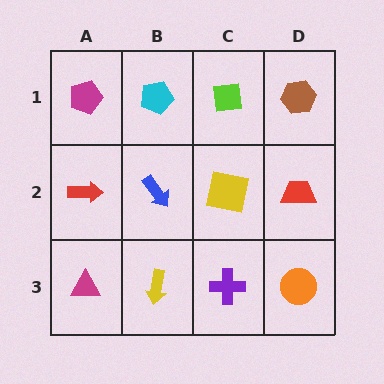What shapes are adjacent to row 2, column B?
A cyan pentagon (row 1, column B), a yellow arrow (row 3, column B), a red arrow (row 2, column A), a yellow square (row 2, column C).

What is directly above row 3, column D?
A red trapezoid.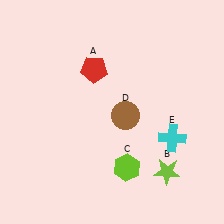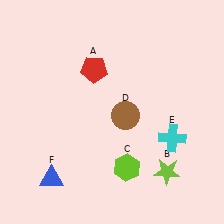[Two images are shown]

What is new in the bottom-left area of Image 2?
A blue triangle (F) was added in the bottom-left area of Image 2.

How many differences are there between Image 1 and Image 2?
There is 1 difference between the two images.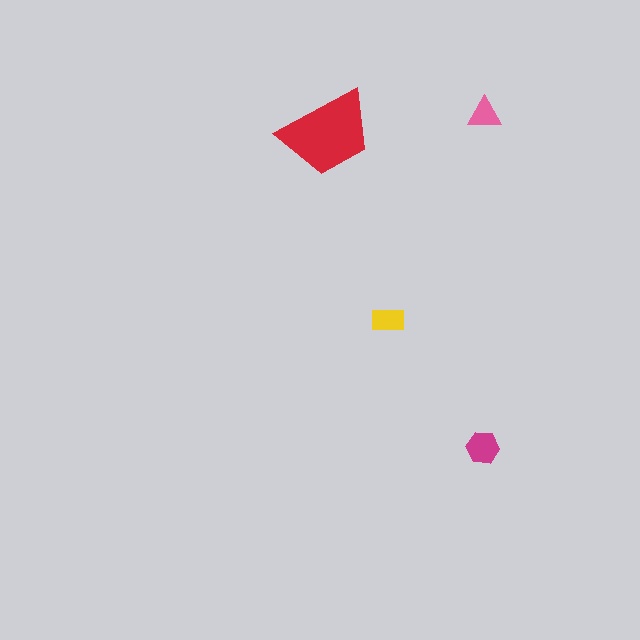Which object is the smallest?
The pink triangle.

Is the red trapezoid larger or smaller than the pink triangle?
Larger.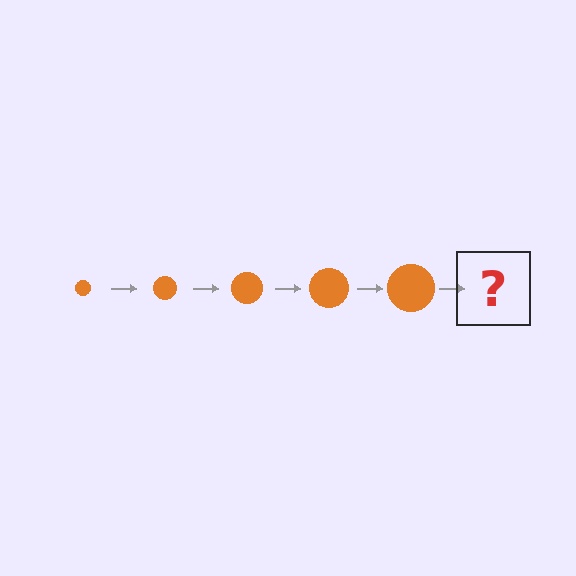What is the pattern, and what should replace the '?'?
The pattern is that the circle gets progressively larger each step. The '?' should be an orange circle, larger than the previous one.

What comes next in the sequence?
The next element should be an orange circle, larger than the previous one.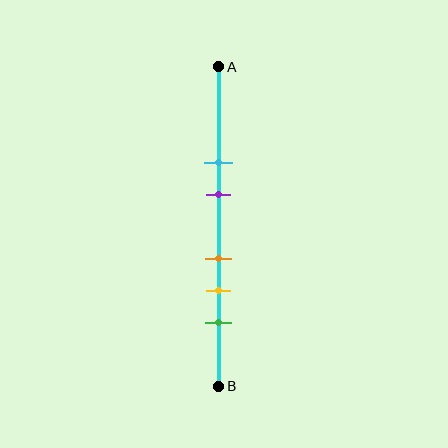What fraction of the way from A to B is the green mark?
The green mark is approximately 80% (0.8) of the way from A to B.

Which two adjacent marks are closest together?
The orange and yellow marks are the closest adjacent pair.